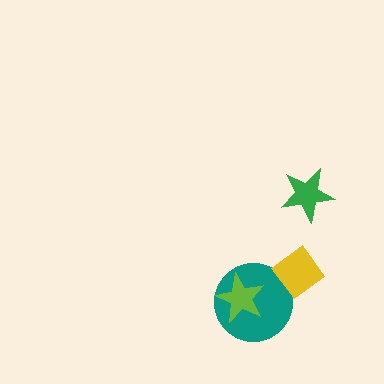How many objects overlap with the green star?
0 objects overlap with the green star.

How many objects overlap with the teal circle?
2 objects overlap with the teal circle.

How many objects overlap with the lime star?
1 object overlaps with the lime star.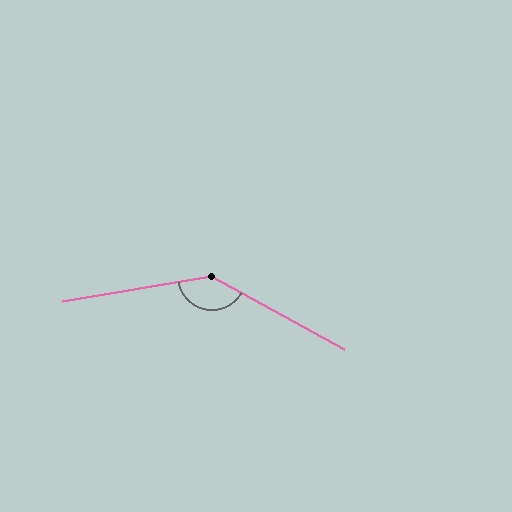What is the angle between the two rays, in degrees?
Approximately 141 degrees.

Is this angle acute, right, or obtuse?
It is obtuse.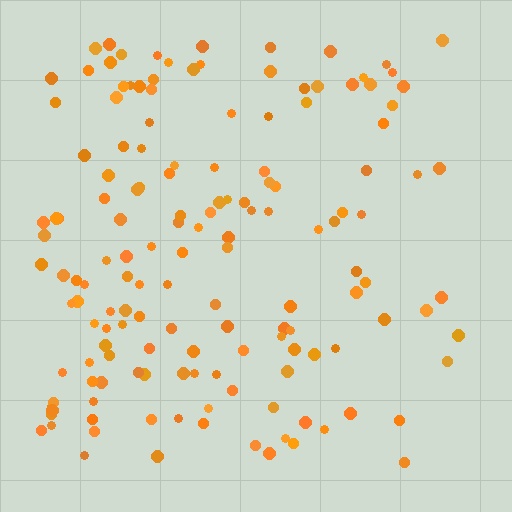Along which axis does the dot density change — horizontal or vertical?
Horizontal.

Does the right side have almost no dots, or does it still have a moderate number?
Still a moderate number, just noticeably fewer than the left.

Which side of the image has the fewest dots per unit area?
The right.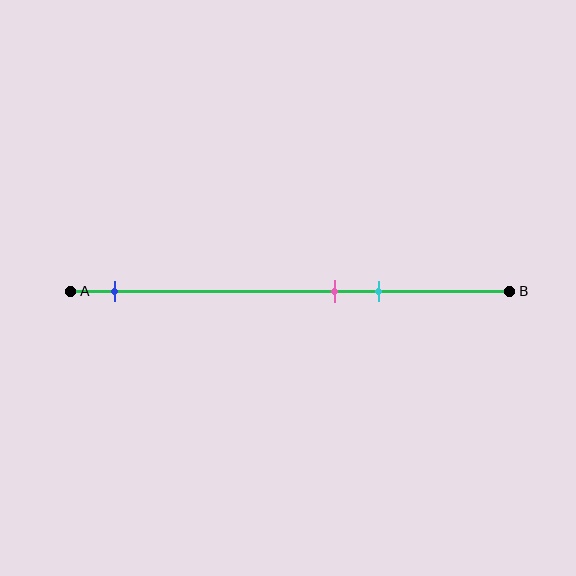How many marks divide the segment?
There are 3 marks dividing the segment.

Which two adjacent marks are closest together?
The pink and cyan marks are the closest adjacent pair.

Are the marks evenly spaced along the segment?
No, the marks are not evenly spaced.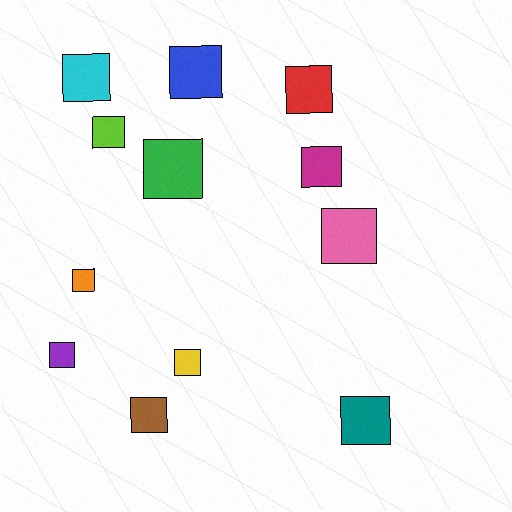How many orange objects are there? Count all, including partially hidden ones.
There is 1 orange object.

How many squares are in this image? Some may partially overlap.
There are 12 squares.